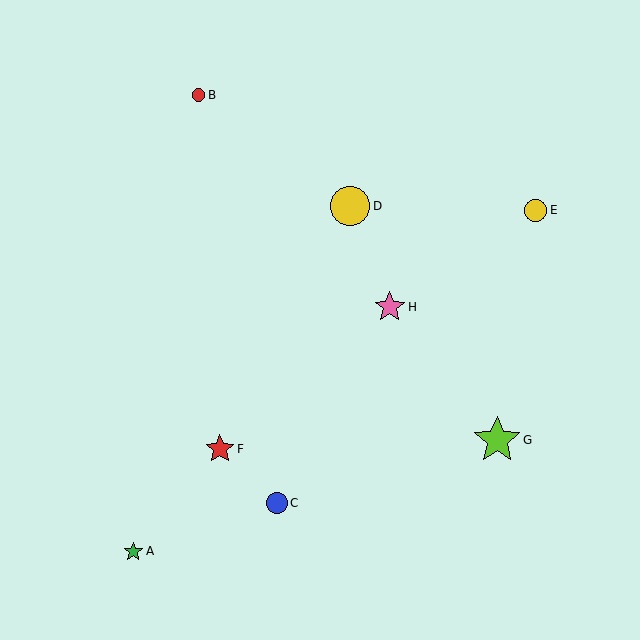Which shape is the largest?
The lime star (labeled G) is the largest.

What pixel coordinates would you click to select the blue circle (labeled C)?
Click at (277, 503) to select the blue circle C.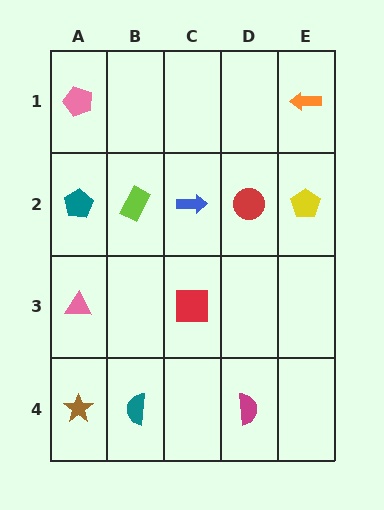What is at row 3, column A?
A pink triangle.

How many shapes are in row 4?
3 shapes.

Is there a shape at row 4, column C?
No, that cell is empty.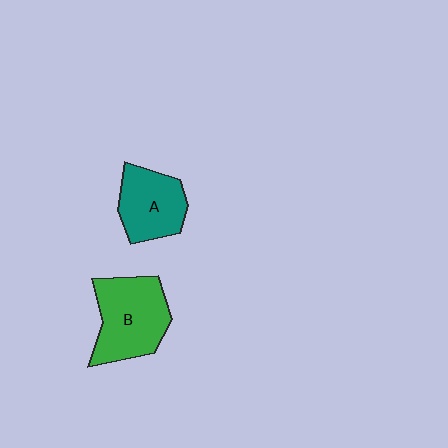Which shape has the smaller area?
Shape A (teal).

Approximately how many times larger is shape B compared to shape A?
Approximately 1.3 times.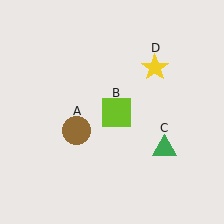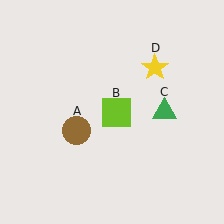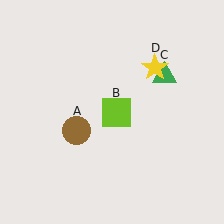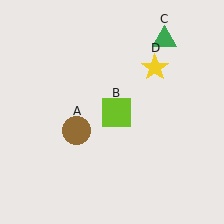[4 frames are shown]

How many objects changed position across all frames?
1 object changed position: green triangle (object C).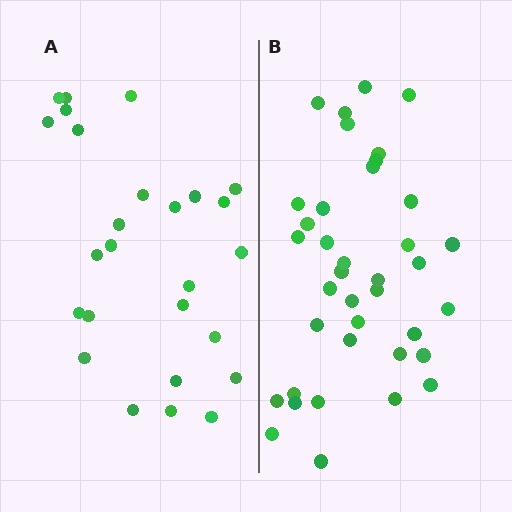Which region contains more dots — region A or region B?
Region B (the right region) has more dots.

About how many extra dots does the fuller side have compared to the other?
Region B has roughly 12 or so more dots than region A.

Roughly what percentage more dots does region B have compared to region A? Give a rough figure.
About 45% more.